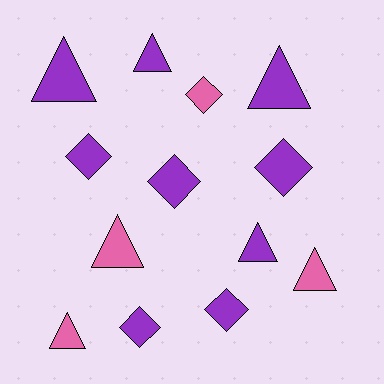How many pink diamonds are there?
There is 1 pink diamond.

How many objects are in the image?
There are 13 objects.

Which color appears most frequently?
Purple, with 9 objects.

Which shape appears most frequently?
Triangle, with 7 objects.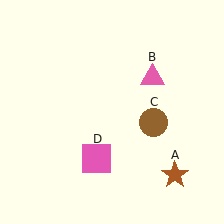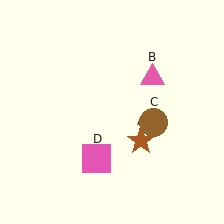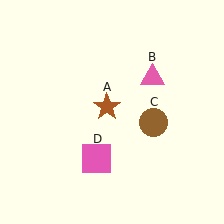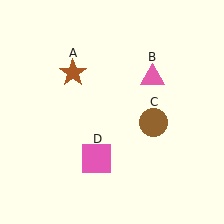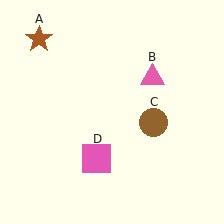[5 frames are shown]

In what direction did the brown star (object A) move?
The brown star (object A) moved up and to the left.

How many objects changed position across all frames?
1 object changed position: brown star (object A).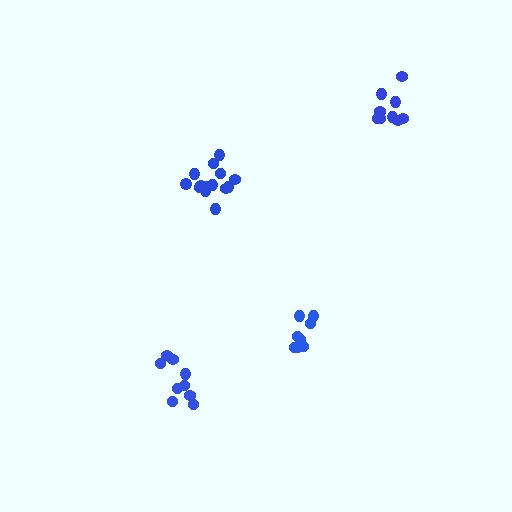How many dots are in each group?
Group 1: 14 dots, Group 2: 9 dots, Group 3: 9 dots, Group 4: 8 dots (40 total).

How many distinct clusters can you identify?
There are 4 distinct clusters.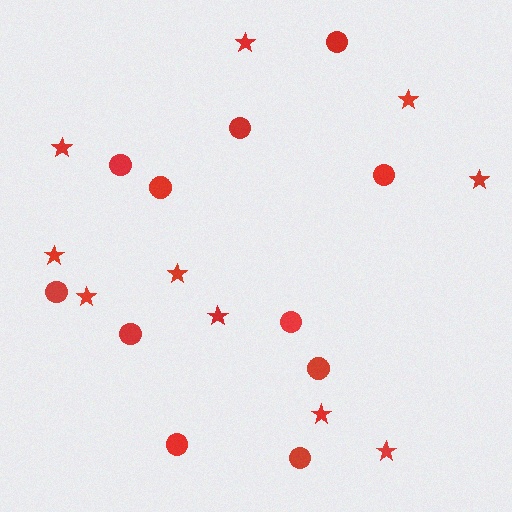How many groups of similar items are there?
There are 2 groups: one group of circles (11) and one group of stars (10).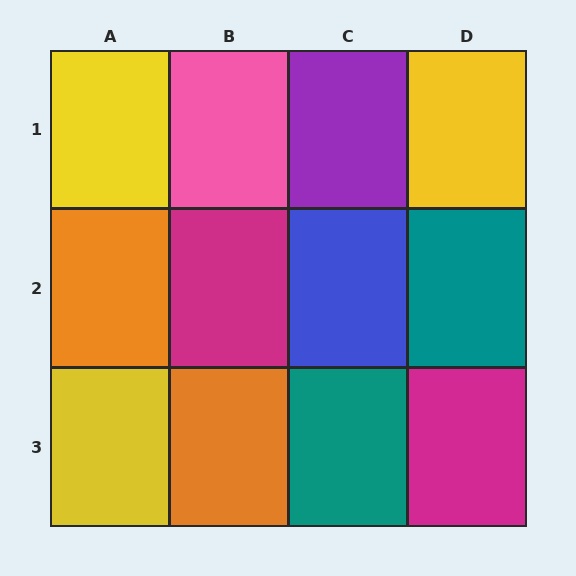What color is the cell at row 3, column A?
Yellow.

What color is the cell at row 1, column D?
Yellow.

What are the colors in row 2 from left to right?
Orange, magenta, blue, teal.